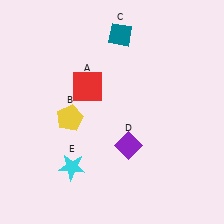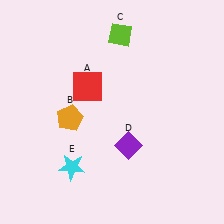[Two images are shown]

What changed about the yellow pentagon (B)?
In Image 1, B is yellow. In Image 2, it changed to orange.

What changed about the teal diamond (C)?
In Image 1, C is teal. In Image 2, it changed to lime.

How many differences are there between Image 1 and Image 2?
There are 2 differences between the two images.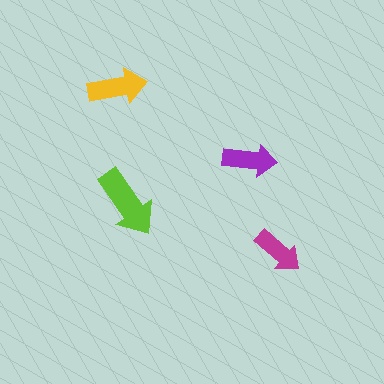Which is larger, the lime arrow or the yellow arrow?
The lime one.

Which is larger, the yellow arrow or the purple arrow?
The yellow one.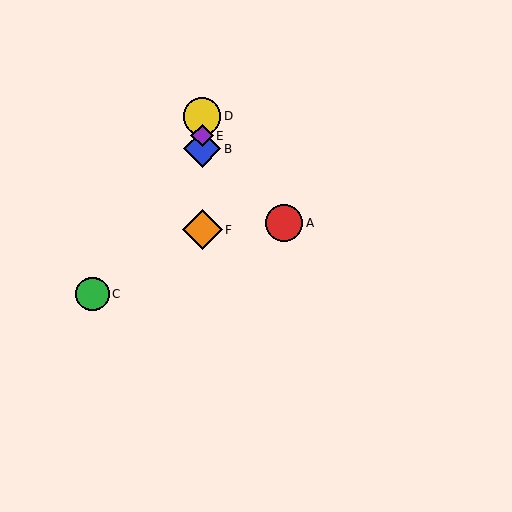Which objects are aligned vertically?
Objects B, D, E, F are aligned vertically.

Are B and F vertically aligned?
Yes, both are at x≈202.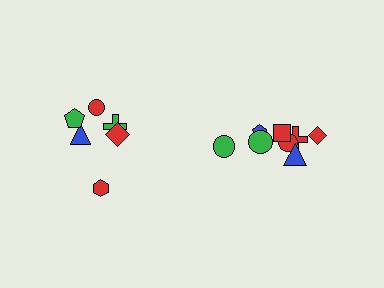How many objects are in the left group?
There are 6 objects.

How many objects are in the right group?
There are 8 objects.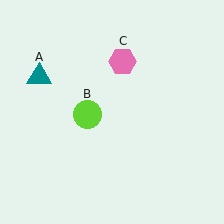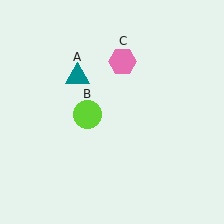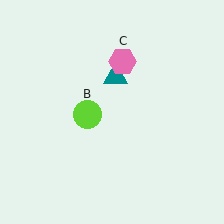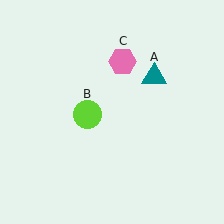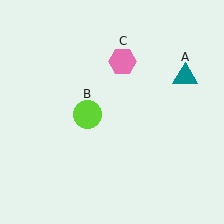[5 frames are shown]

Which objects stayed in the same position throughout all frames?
Lime circle (object B) and pink hexagon (object C) remained stationary.